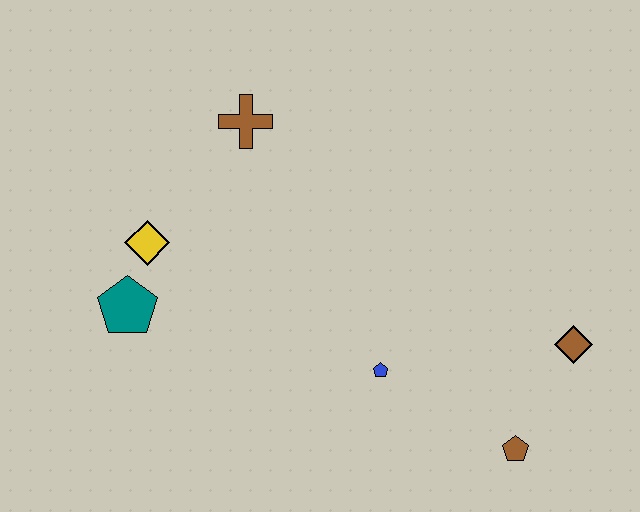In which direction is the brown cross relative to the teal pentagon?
The brown cross is above the teal pentagon.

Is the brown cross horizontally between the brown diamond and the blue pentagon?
No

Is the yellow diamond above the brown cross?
No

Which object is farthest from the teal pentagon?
The brown diamond is farthest from the teal pentagon.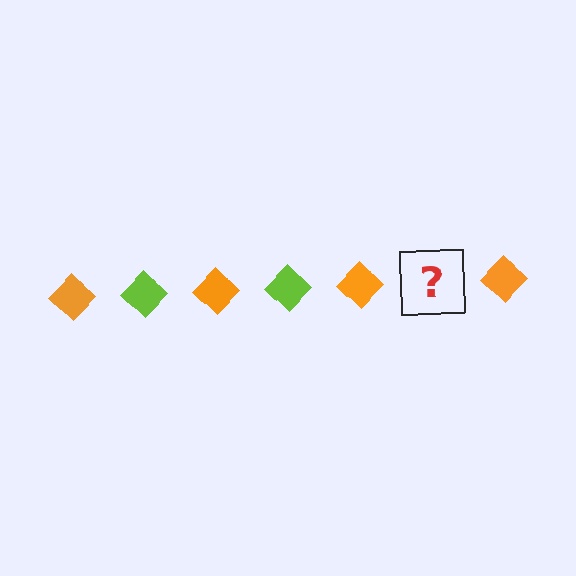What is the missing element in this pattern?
The missing element is a lime diamond.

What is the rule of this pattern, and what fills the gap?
The rule is that the pattern cycles through orange, lime diamonds. The gap should be filled with a lime diamond.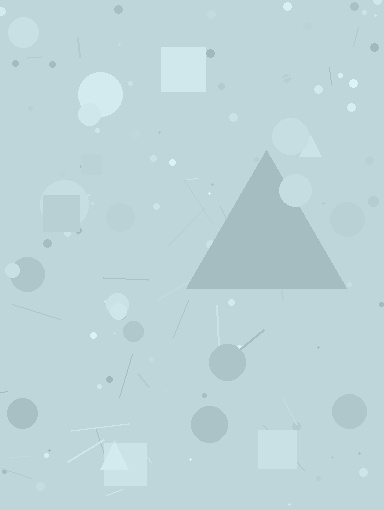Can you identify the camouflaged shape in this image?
The camouflaged shape is a triangle.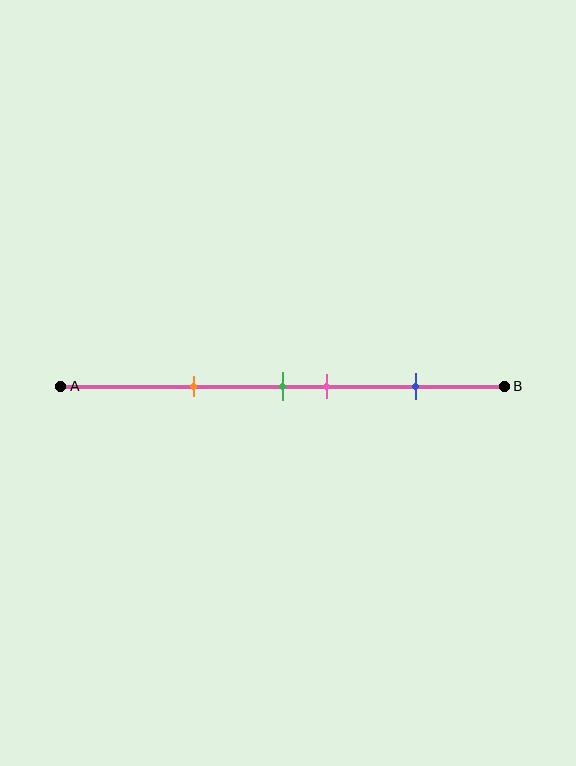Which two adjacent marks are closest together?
The green and pink marks are the closest adjacent pair.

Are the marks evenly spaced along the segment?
No, the marks are not evenly spaced.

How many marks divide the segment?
There are 4 marks dividing the segment.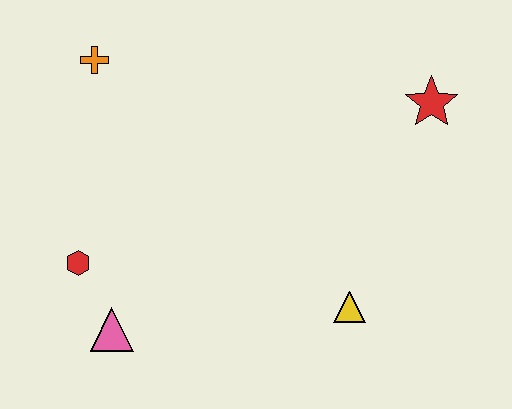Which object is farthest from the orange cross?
The yellow triangle is farthest from the orange cross.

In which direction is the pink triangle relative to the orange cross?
The pink triangle is below the orange cross.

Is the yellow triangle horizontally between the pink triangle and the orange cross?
No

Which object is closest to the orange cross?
The red hexagon is closest to the orange cross.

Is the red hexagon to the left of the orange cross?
Yes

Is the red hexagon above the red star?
No